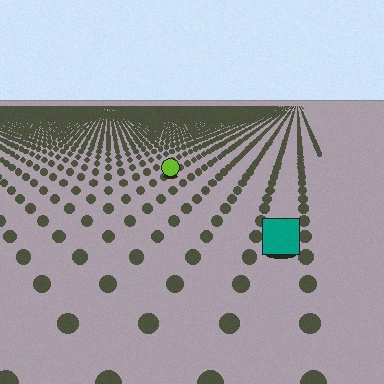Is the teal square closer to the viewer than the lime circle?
Yes. The teal square is closer — you can tell from the texture gradient: the ground texture is coarser near it.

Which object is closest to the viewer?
The teal square is closest. The texture marks near it are larger and more spread out.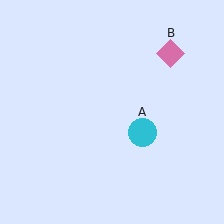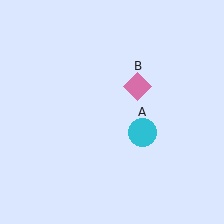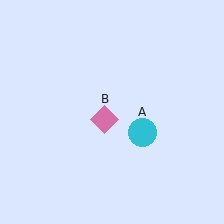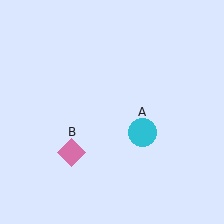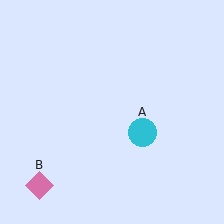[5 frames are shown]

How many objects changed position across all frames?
1 object changed position: pink diamond (object B).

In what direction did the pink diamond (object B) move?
The pink diamond (object B) moved down and to the left.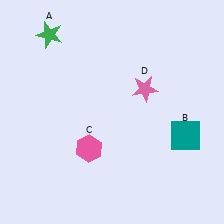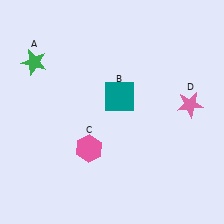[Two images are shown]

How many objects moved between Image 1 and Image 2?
3 objects moved between the two images.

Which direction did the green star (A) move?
The green star (A) moved down.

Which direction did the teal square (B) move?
The teal square (B) moved left.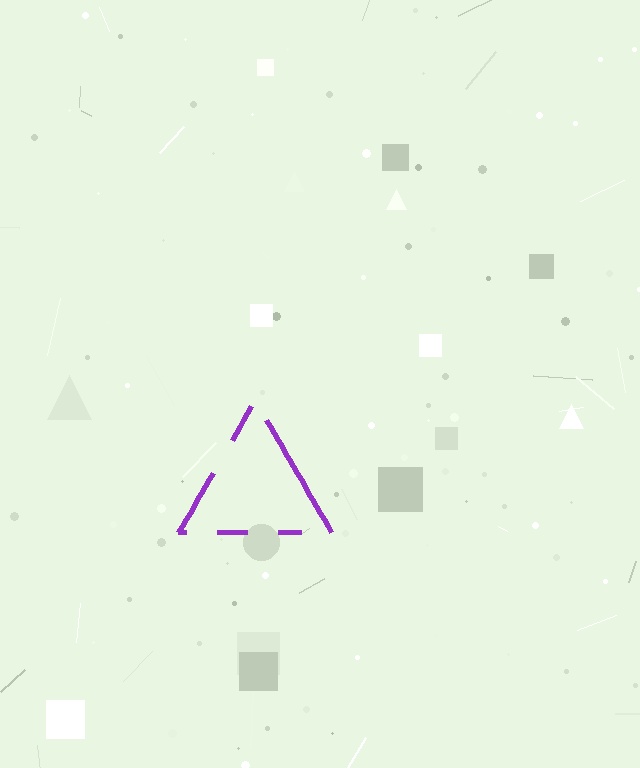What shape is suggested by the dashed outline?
The dashed outline suggests a triangle.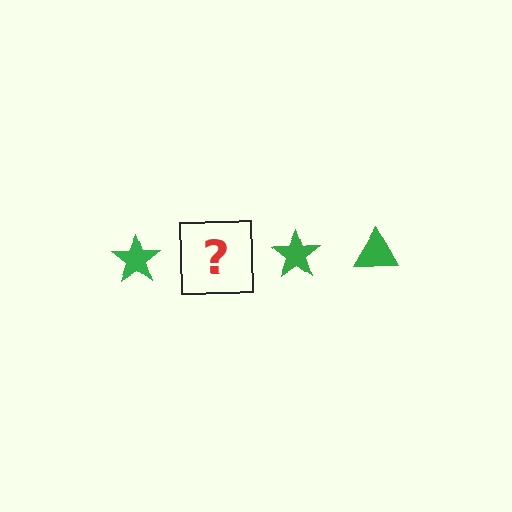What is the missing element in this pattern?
The missing element is a green triangle.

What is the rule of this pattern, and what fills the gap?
The rule is that the pattern cycles through star, triangle shapes in green. The gap should be filled with a green triangle.